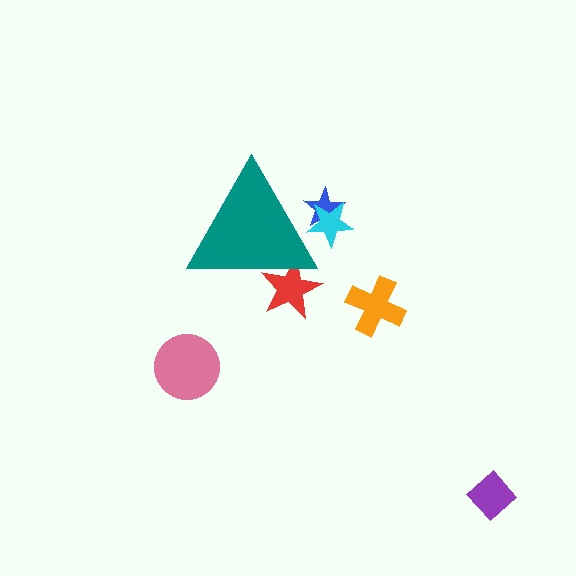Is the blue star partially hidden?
Yes, the blue star is partially hidden behind the teal triangle.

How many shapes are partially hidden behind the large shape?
3 shapes are partially hidden.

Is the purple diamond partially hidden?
No, the purple diamond is fully visible.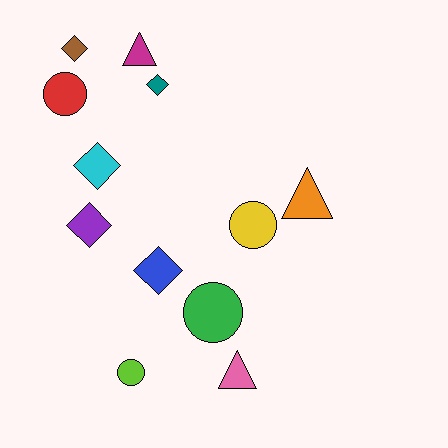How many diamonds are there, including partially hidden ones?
There are 5 diamonds.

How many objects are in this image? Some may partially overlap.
There are 12 objects.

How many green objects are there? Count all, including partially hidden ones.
There is 1 green object.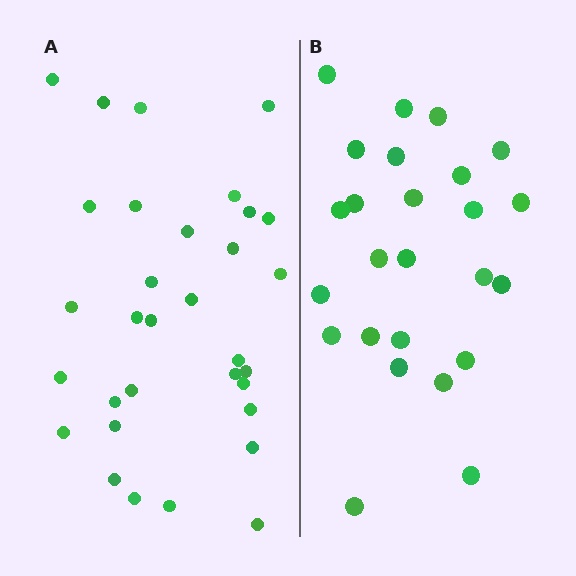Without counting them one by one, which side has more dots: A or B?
Region A (the left region) has more dots.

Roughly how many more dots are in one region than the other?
Region A has roughly 8 or so more dots than region B.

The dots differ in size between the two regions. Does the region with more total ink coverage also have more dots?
No. Region B has more total ink coverage because its dots are larger, but region A actually contains more individual dots. Total area can be misleading — the number of items is what matters here.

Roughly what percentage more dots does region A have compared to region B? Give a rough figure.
About 30% more.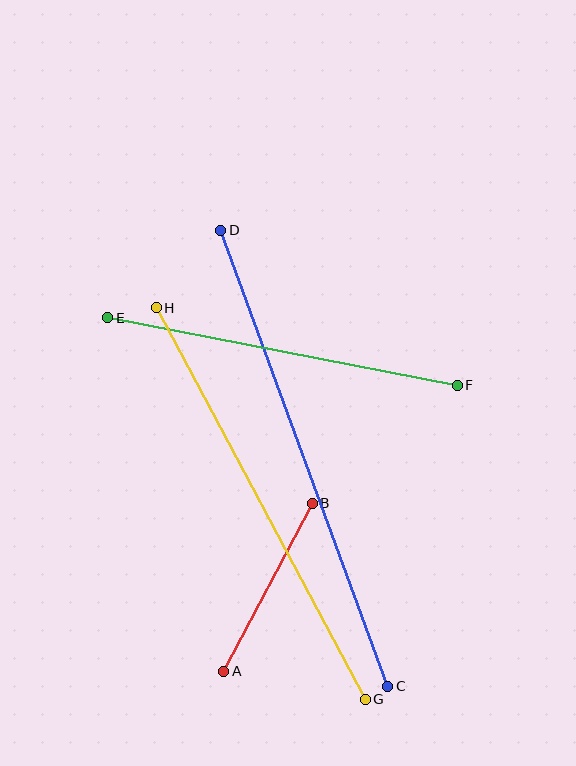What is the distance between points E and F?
The distance is approximately 356 pixels.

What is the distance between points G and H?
The distance is approximately 444 pixels.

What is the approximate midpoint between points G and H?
The midpoint is at approximately (261, 504) pixels.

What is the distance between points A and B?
The distance is approximately 190 pixels.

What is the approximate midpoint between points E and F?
The midpoint is at approximately (282, 351) pixels.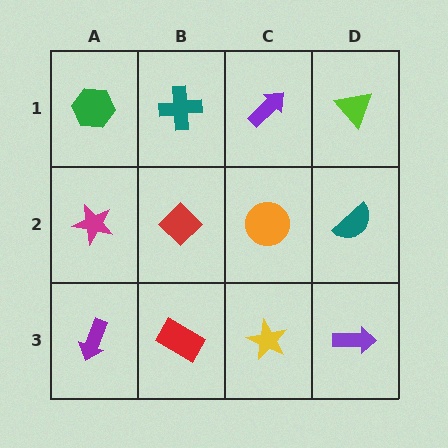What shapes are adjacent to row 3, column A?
A magenta star (row 2, column A), a red rectangle (row 3, column B).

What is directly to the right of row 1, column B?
A purple arrow.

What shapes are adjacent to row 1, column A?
A magenta star (row 2, column A), a teal cross (row 1, column B).